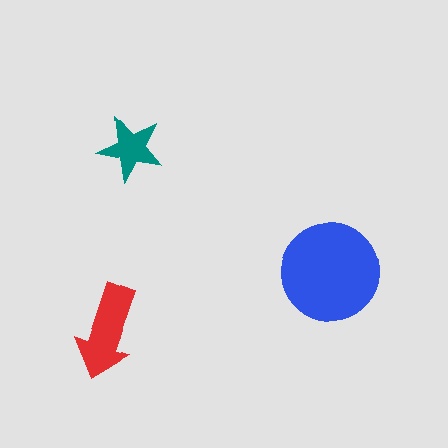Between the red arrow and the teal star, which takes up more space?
The red arrow.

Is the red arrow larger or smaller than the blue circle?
Smaller.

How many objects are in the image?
There are 3 objects in the image.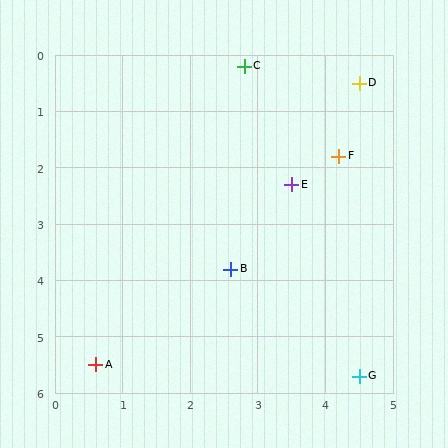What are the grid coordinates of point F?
Point F is at approximately (4.2, 1.8).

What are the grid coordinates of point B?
Point B is at approximately (2.6, 3.8).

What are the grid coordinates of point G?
Point G is at approximately (4.5, 5.7).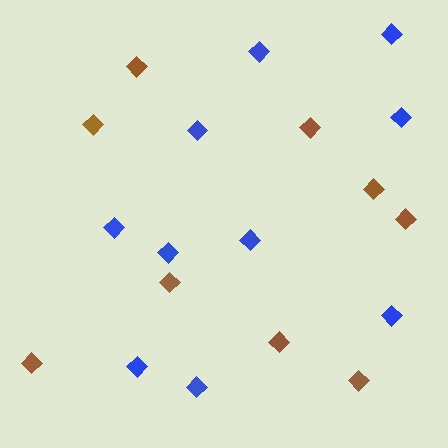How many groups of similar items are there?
There are 2 groups: one group of brown diamonds (9) and one group of blue diamonds (10).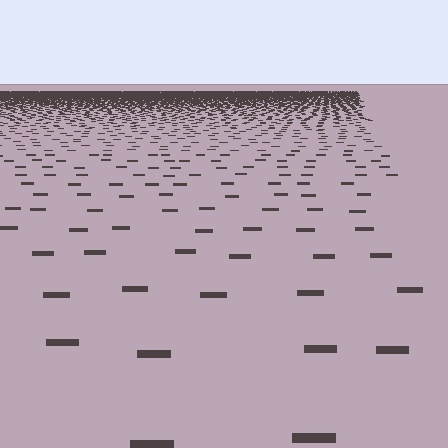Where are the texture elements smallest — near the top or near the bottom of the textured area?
Near the top.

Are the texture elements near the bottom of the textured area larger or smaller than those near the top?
Larger. Near the bottom, elements are closer to the viewer and appear at a bigger on-screen size.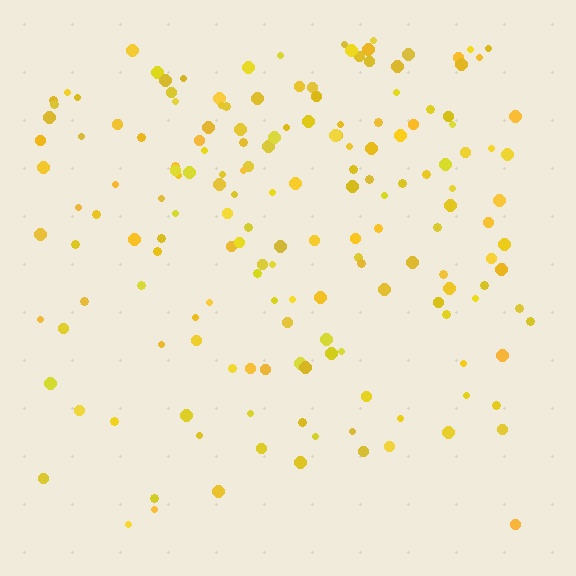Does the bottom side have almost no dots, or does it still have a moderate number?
Still a moderate number, just noticeably fewer than the top.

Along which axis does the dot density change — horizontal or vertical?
Vertical.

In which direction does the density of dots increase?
From bottom to top, with the top side densest.